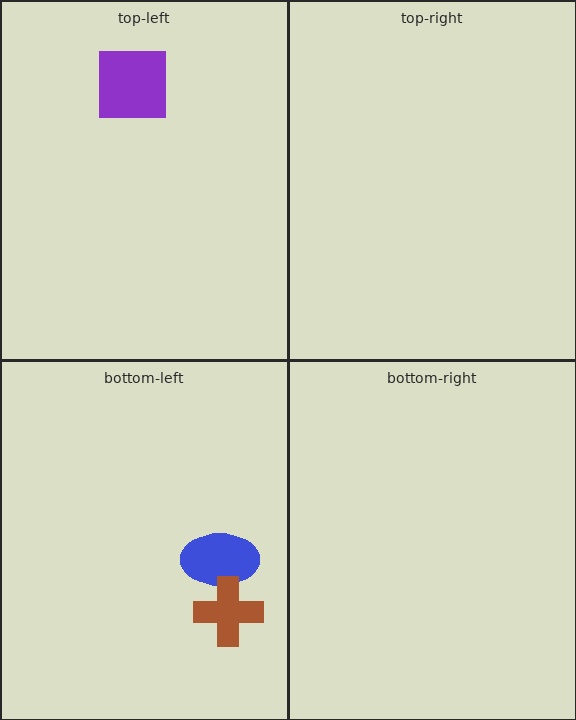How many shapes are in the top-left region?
1.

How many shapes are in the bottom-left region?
2.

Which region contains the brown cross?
The bottom-left region.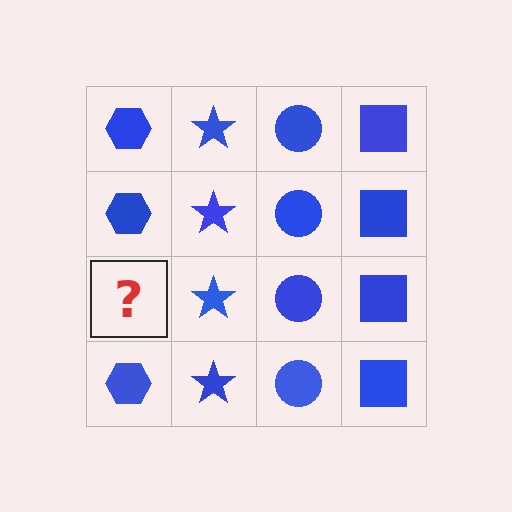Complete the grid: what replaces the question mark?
The question mark should be replaced with a blue hexagon.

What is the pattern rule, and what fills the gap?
The rule is that each column has a consistent shape. The gap should be filled with a blue hexagon.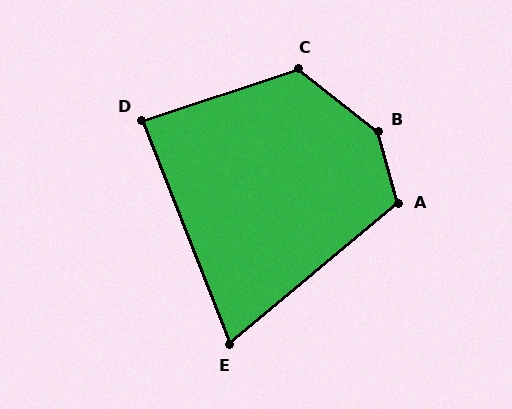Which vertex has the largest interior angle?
B, at approximately 144 degrees.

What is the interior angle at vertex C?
Approximately 124 degrees (obtuse).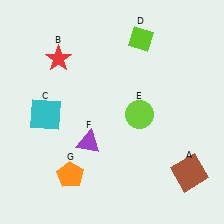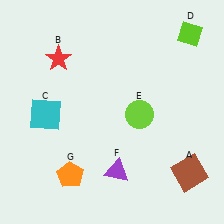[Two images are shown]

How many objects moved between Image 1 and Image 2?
2 objects moved between the two images.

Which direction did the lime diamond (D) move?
The lime diamond (D) moved right.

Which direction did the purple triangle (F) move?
The purple triangle (F) moved down.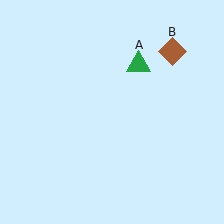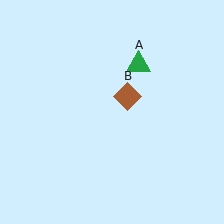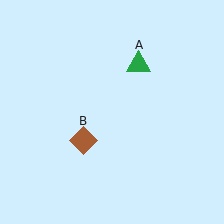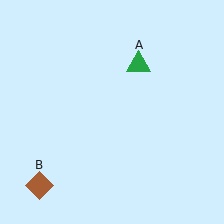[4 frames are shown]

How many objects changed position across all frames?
1 object changed position: brown diamond (object B).